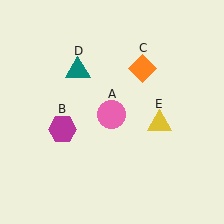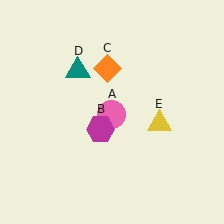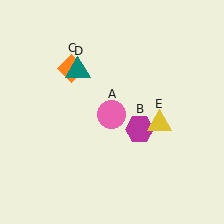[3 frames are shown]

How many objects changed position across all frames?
2 objects changed position: magenta hexagon (object B), orange diamond (object C).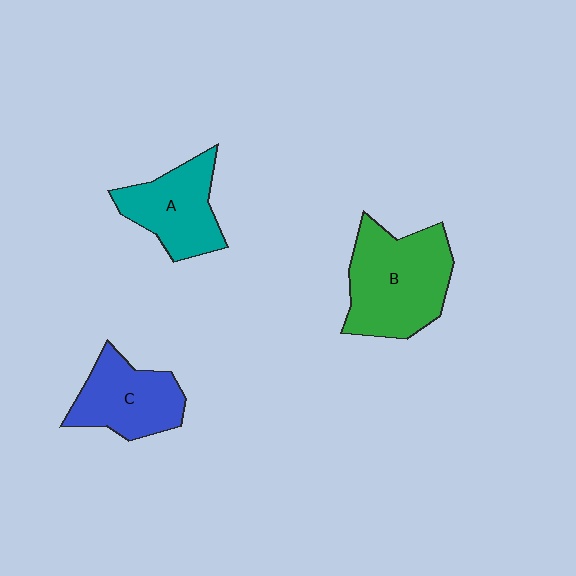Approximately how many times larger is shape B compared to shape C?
Approximately 1.4 times.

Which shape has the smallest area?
Shape C (blue).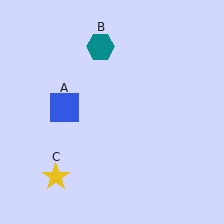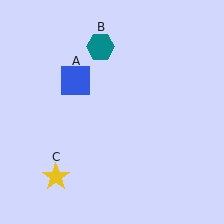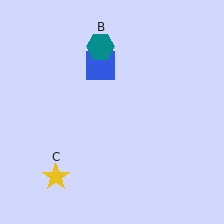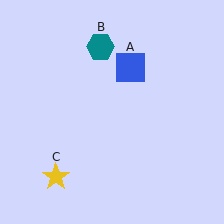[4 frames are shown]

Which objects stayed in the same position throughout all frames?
Teal hexagon (object B) and yellow star (object C) remained stationary.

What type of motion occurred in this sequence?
The blue square (object A) rotated clockwise around the center of the scene.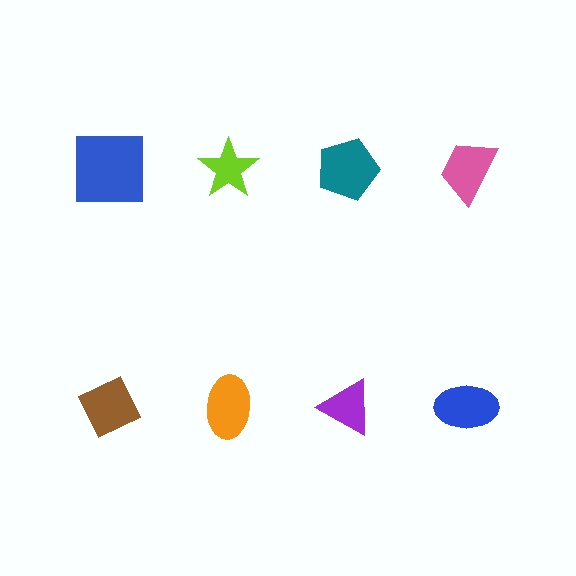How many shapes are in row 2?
4 shapes.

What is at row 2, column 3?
A purple triangle.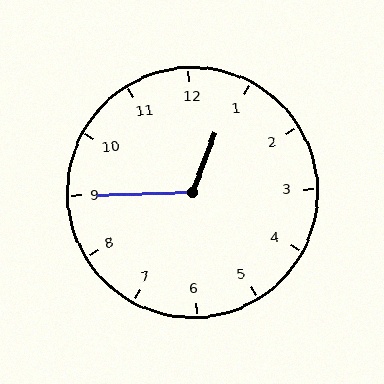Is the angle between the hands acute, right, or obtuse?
It is obtuse.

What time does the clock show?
12:45.